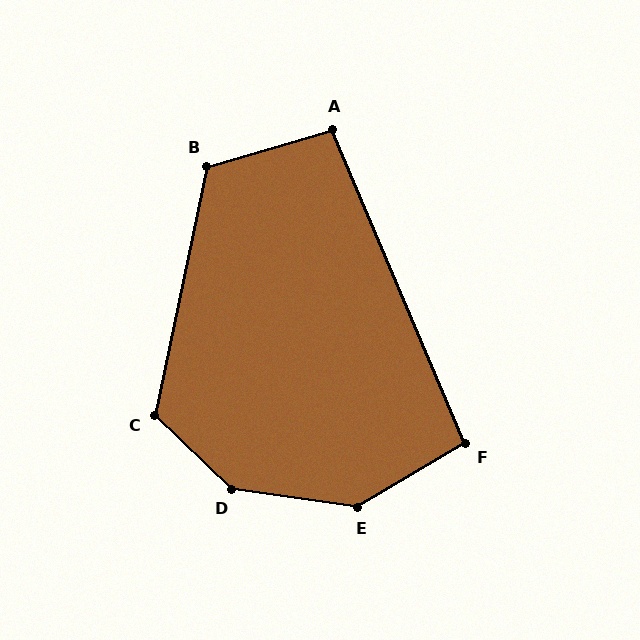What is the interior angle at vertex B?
Approximately 118 degrees (obtuse).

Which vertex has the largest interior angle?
D, at approximately 144 degrees.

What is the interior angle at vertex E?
Approximately 141 degrees (obtuse).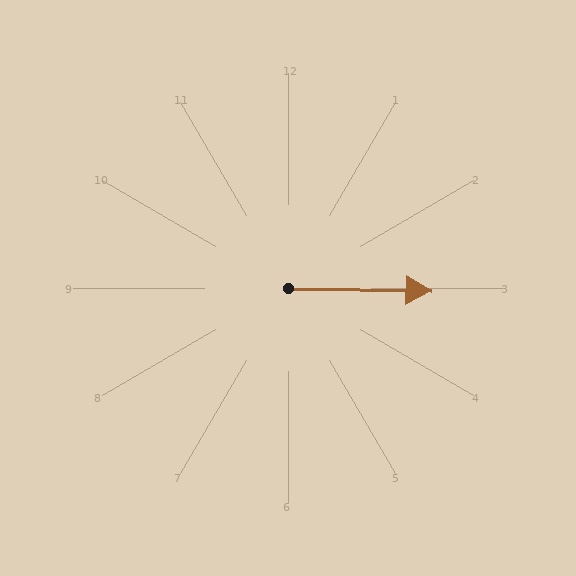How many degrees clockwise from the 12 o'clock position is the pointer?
Approximately 91 degrees.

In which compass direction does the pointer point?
East.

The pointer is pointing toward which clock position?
Roughly 3 o'clock.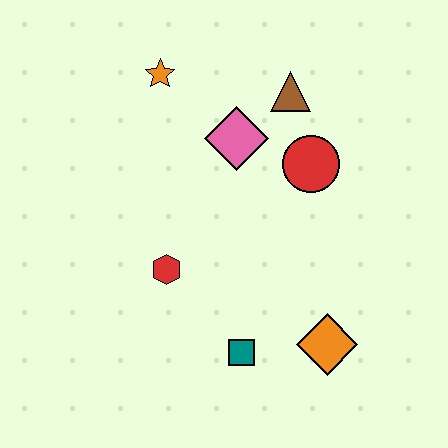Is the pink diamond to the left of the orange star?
No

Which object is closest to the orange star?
The pink diamond is closest to the orange star.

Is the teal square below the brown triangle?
Yes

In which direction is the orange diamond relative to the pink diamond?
The orange diamond is below the pink diamond.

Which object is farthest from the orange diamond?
The orange star is farthest from the orange diamond.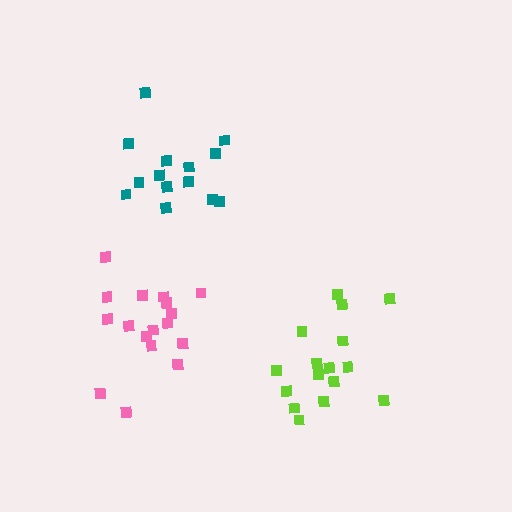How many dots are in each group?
Group 1: 16 dots, Group 2: 14 dots, Group 3: 17 dots (47 total).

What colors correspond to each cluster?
The clusters are colored: lime, teal, pink.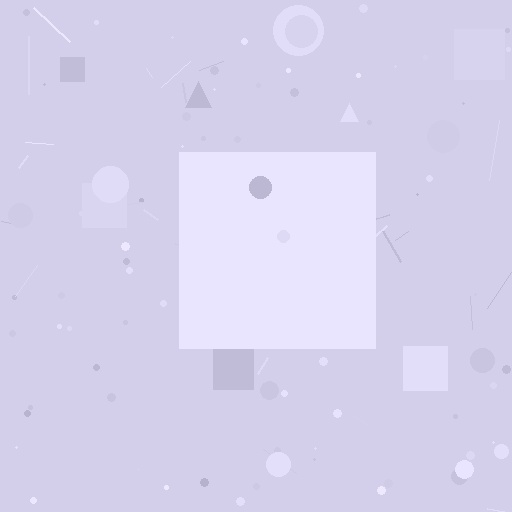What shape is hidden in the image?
A square is hidden in the image.